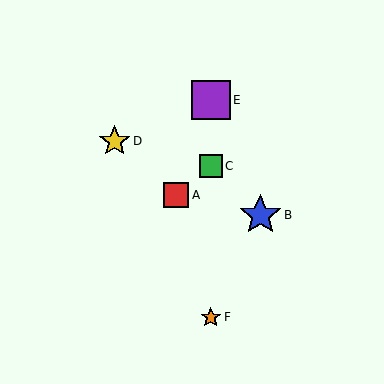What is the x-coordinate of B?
Object B is at x≈260.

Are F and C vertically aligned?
Yes, both are at x≈211.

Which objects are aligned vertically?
Objects C, E, F are aligned vertically.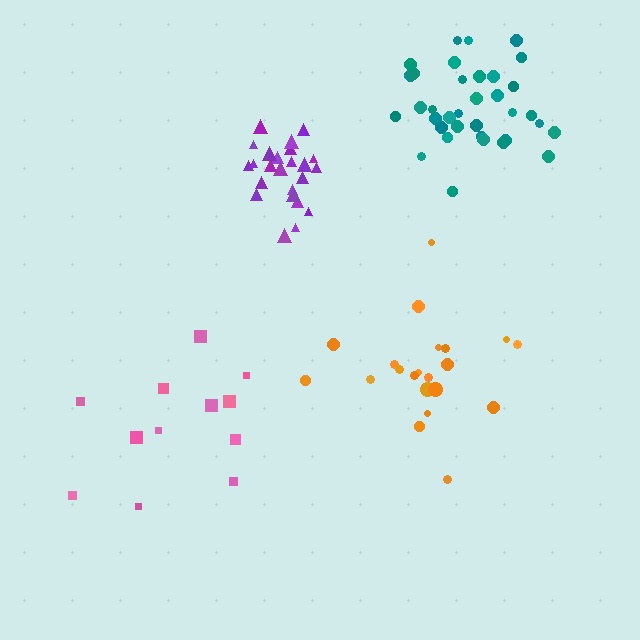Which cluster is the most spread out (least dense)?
Pink.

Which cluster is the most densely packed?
Purple.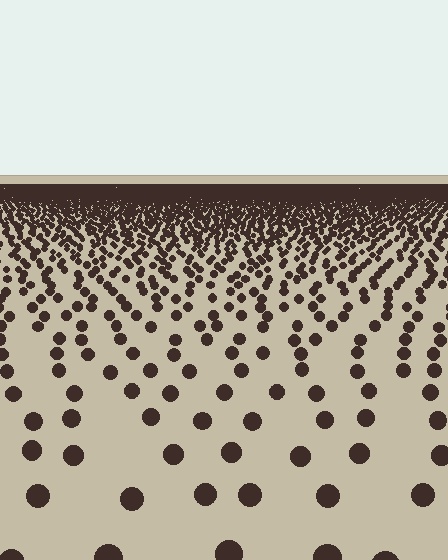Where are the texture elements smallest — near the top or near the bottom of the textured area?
Near the top.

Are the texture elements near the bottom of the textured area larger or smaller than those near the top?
Larger. Near the bottom, elements are closer to the viewer and appear at a bigger on-screen size.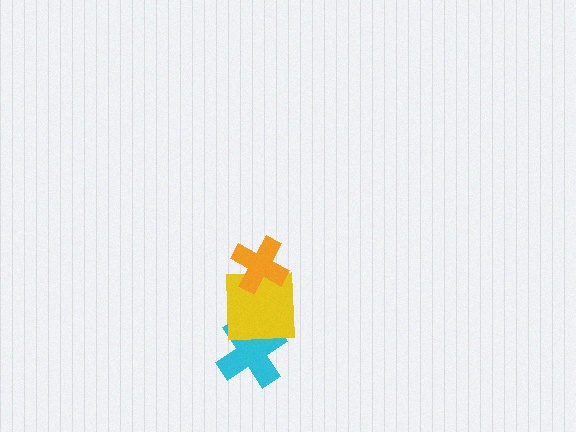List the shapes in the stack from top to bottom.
From top to bottom: the orange cross, the yellow square, the cyan cross.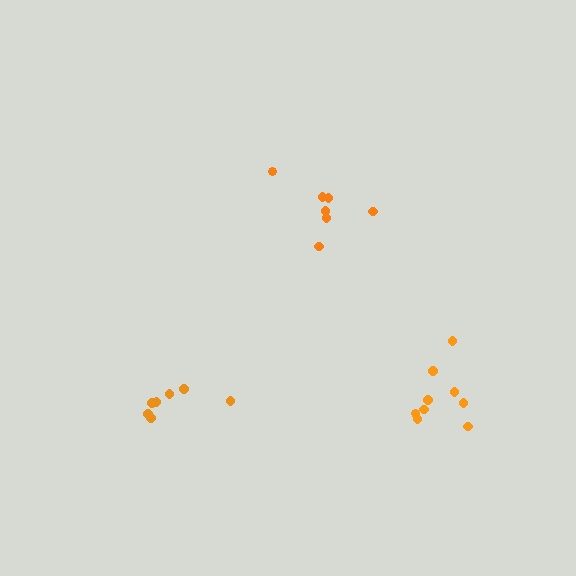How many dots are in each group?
Group 1: 7 dots, Group 2: 9 dots, Group 3: 7 dots (23 total).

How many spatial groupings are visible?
There are 3 spatial groupings.